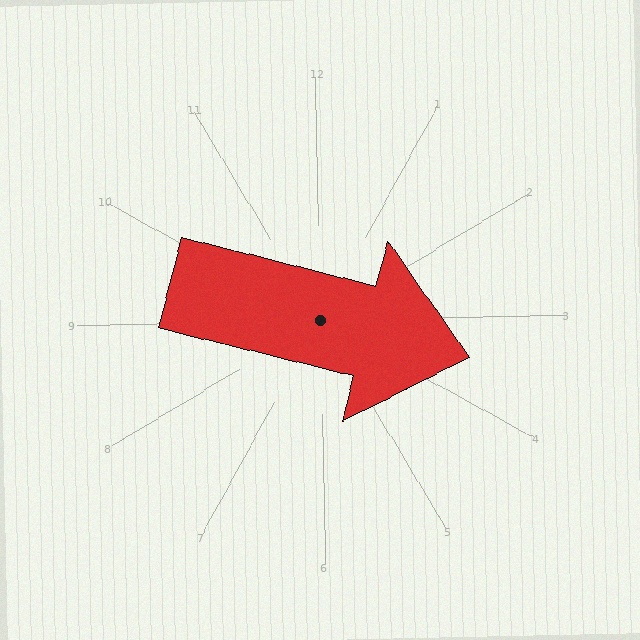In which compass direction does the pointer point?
East.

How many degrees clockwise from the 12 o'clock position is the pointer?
Approximately 105 degrees.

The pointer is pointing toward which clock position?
Roughly 4 o'clock.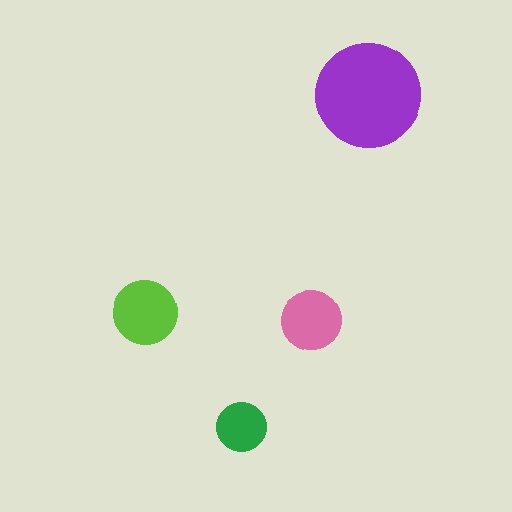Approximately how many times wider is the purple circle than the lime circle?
About 1.5 times wider.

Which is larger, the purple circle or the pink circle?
The purple one.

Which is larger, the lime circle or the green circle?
The lime one.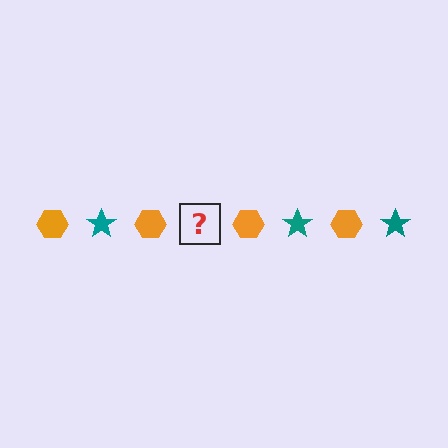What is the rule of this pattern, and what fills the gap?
The rule is that the pattern alternates between orange hexagon and teal star. The gap should be filled with a teal star.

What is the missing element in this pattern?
The missing element is a teal star.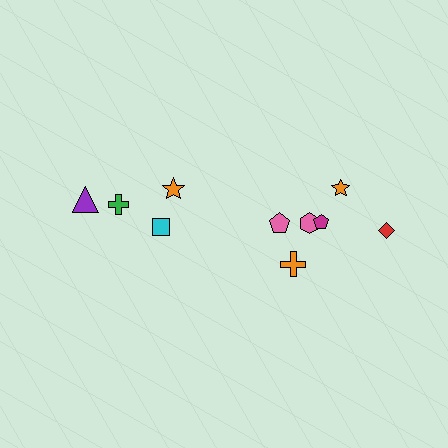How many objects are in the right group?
There are 6 objects.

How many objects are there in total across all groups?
There are 10 objects.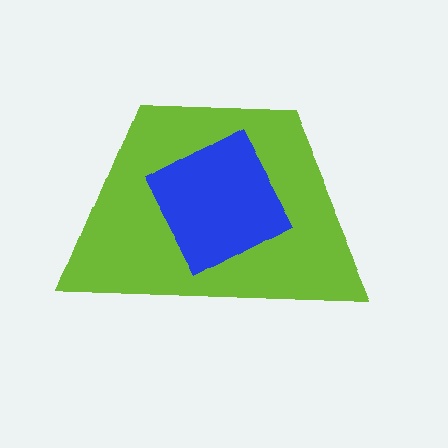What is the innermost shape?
The blue diamond.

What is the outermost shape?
The lime trapezoid.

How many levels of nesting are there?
2.